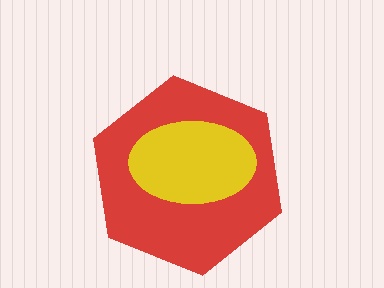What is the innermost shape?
The yellow ellipse.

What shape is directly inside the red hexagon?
The yellow ellipse.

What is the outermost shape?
The red hexagon.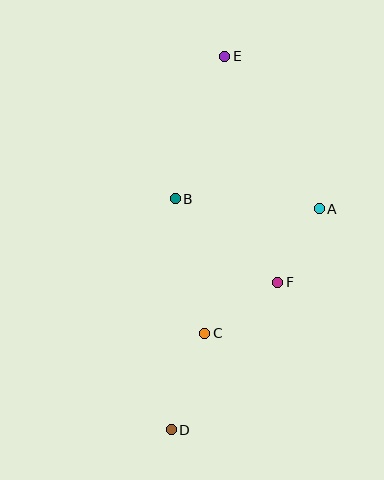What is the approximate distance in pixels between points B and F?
The distance between B and F is approximately 132 pixels.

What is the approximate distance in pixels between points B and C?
The distance between B and C is approximately 137 pixels.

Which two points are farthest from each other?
Points D and E are farthest from each other.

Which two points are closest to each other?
Points A and F are closest to each other.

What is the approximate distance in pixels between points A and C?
The distance between A and C is approximately 169 pixels.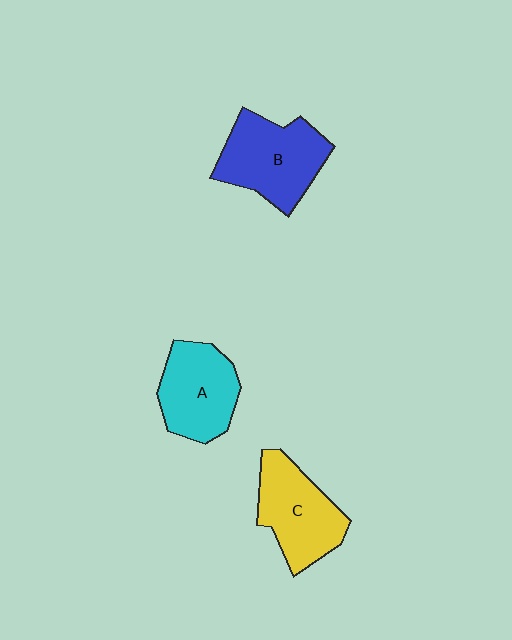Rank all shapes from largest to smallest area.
From largest to smallest: B (blue), C (yellow), A (cyan).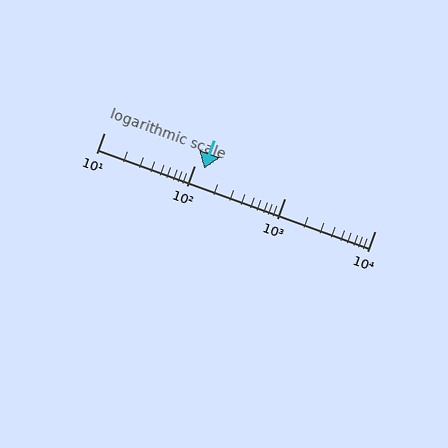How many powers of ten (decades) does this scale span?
The scale spans 3 decades, from 10 to 10000.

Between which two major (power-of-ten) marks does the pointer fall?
The pointer is between 100 and 1000.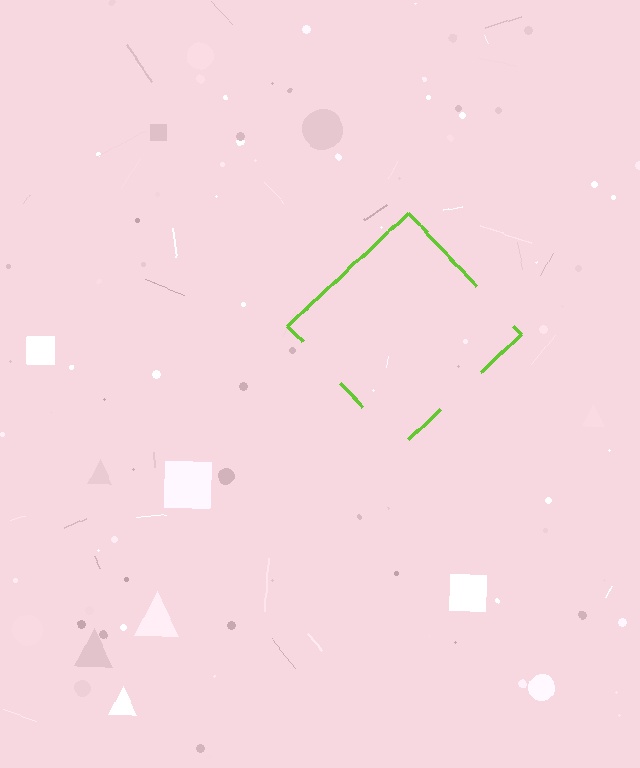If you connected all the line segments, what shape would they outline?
They would outline a diamond.